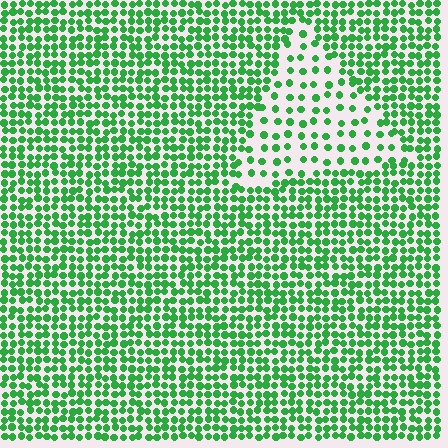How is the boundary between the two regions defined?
The boundary is defined by a change in element density (approximately 2.3x ratio). All elements are the same color, size, and shape.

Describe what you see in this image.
The image contains small green elements arranged at two different densities. A triangle-shaped region is visible where the elements are less densely packed than the surrounding area.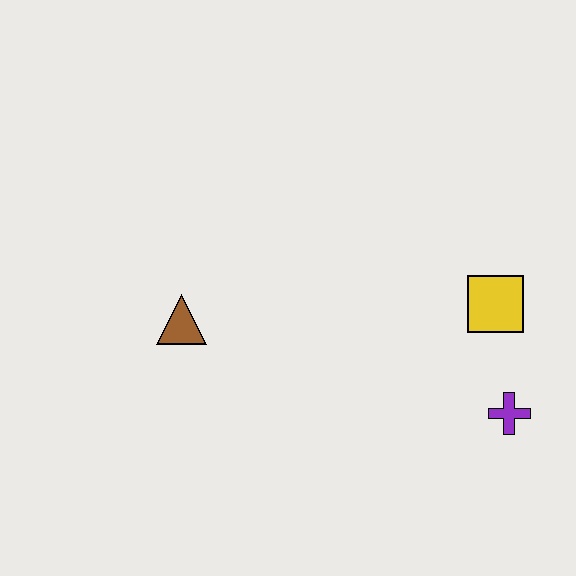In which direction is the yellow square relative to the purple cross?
The yellow square is above the purple cross.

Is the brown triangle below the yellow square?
Yes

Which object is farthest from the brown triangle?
The purple cross is farthest from the brown triangle.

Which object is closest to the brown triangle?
The yellow square is closest to the brown triangle.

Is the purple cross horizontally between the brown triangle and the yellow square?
No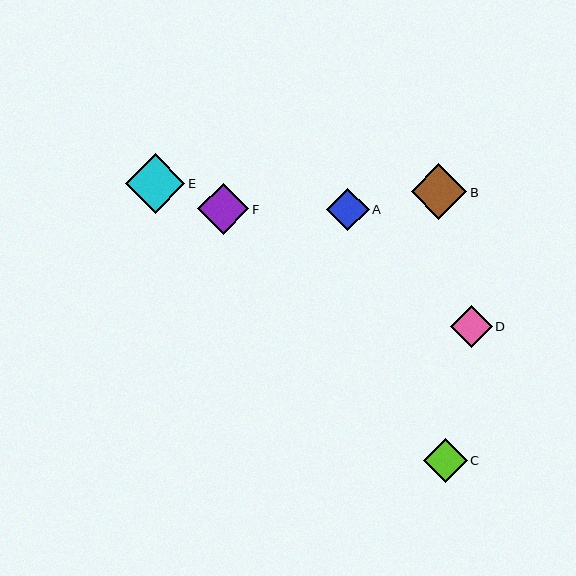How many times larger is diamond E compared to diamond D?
Diamond E is approximately 1.4 times the size of diamond D.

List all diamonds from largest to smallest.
From largest to smallest: E, B, F, C, A, D.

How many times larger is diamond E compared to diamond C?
Diamond E is approximately 1.3 times the size of diamond C.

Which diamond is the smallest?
Diamond D is the smallest with a size of approximately 42 pixels.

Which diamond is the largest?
Diamond E is the largest with a size of approximately 59 pixels.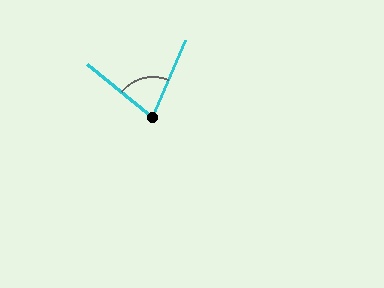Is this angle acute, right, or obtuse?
It is acute.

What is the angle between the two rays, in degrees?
Approximately 74 degrees.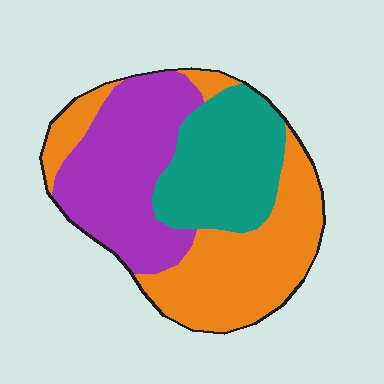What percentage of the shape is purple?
Purple takes up about one third (1/3) of the shape.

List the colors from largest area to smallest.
From largest to smallest: orange, purple, teal.